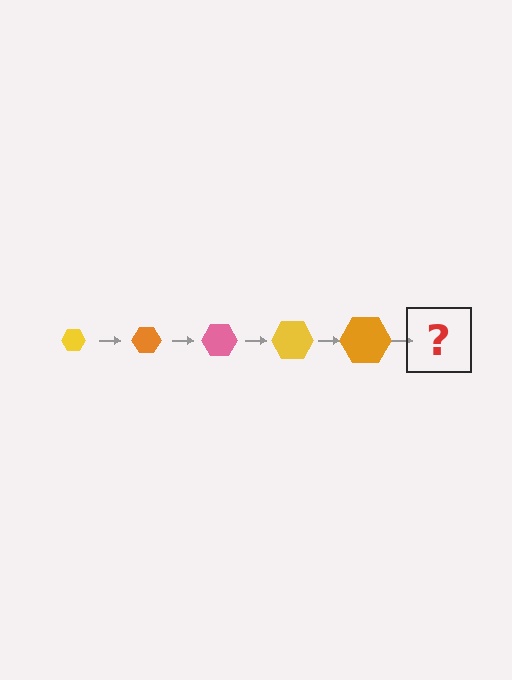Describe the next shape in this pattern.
It should be a pink hexagon, larger than the previous one.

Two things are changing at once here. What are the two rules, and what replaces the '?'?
The two rules are that the hexagon grows larger each step and the color cycles through yellow, orange, and pink. The '?' should be a pink hexagon, larger than the previous one.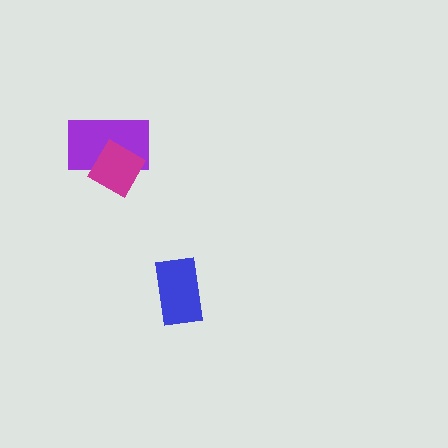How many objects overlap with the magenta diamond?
1 object overlaps with the magenta diamond.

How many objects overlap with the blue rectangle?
0 objects overlap with the blue rectangle.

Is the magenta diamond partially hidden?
No, no other shape covers it.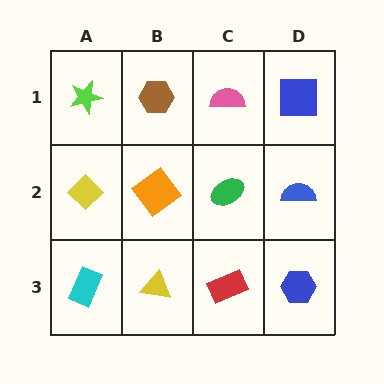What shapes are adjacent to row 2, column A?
A lime star (row 1, column A), a cyan rectangle (row 3, column A), an orange diamond (row 2, column B).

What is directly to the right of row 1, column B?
A pink semicircle.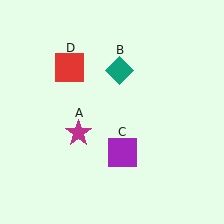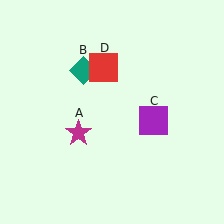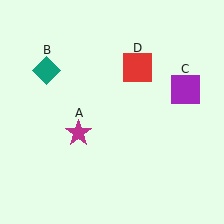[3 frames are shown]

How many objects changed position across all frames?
3 objects changed position: teal diamond (object B), purple square (object C), red square (object D).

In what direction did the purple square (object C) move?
The purple square (object C) moved up and to the right.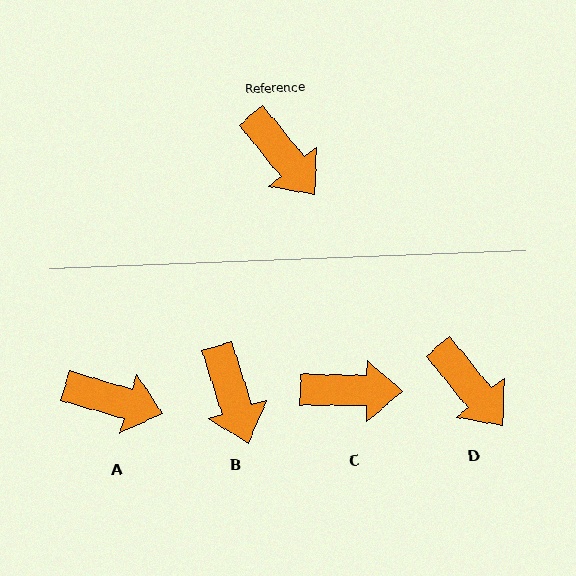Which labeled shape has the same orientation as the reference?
D.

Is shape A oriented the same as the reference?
No, it is off by about 34 degrees.